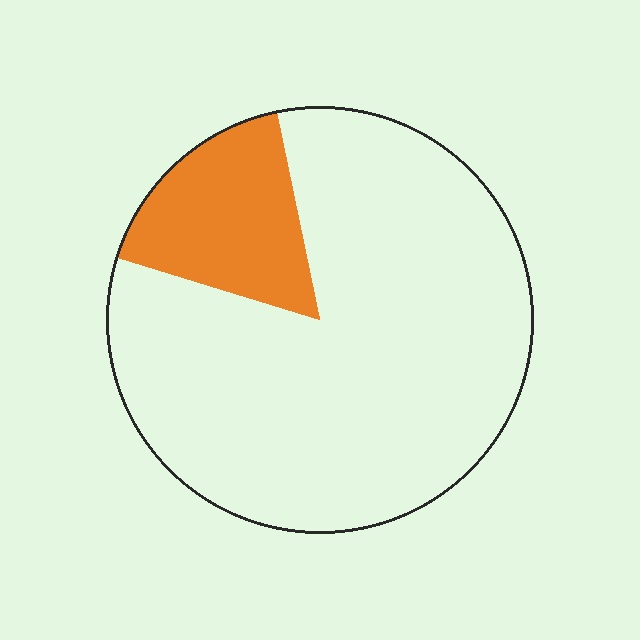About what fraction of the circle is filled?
About one sixth (1/6).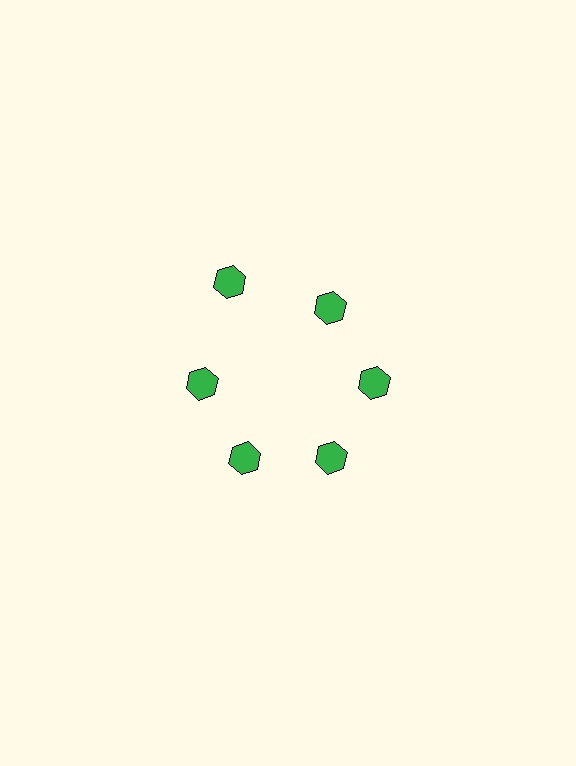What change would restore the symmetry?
The symmetry would be restored by moving it inward, back onto the ring so that all 6 hexagons sit at equal angles and equal distance from the center.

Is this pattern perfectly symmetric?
No. The 6 green hexagons are arranged in a ring, but one element near the 11 o'clock position is pushed outward from the center, breaking the 6-fold rotational symmetry.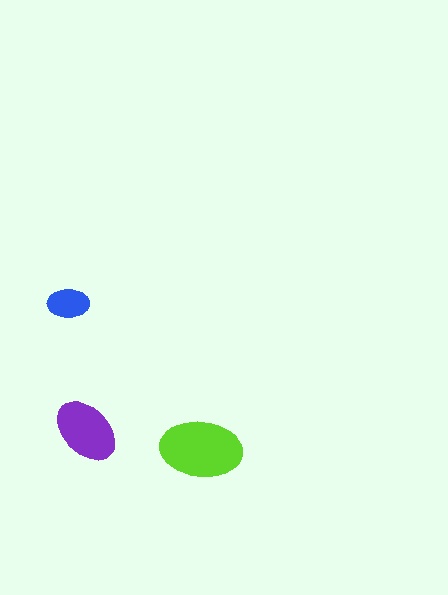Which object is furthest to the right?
The lime ellipse is rightmost.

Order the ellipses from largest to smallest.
the lime one, the purple one, the blue one.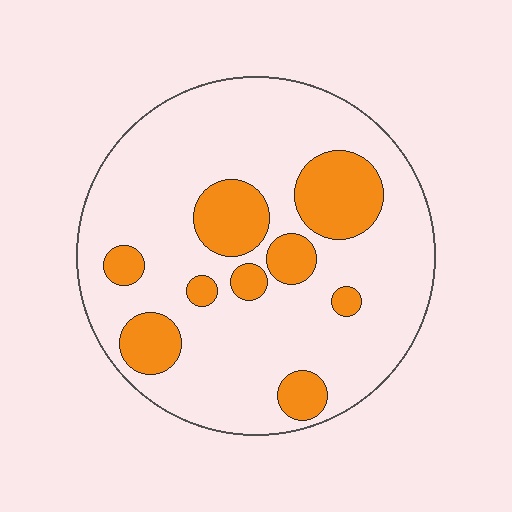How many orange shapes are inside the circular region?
9.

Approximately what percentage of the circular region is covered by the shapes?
Approximately 20%.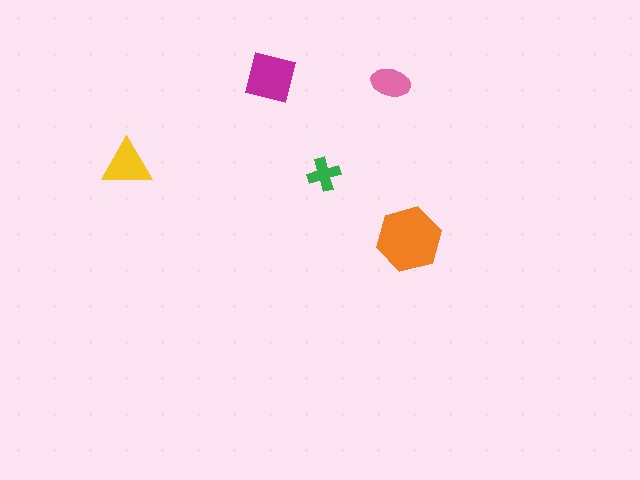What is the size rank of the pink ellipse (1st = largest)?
4th.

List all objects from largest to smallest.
The orange hexagon, the magenta square, the yellow triangle, the pink ellipse, the green cross.